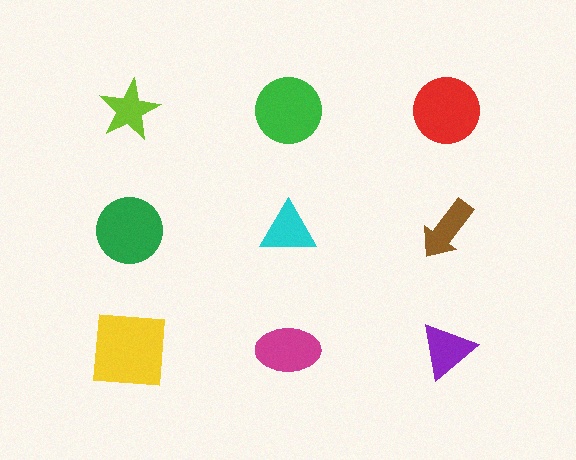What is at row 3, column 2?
A magenta ellipse.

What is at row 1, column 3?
A red circle.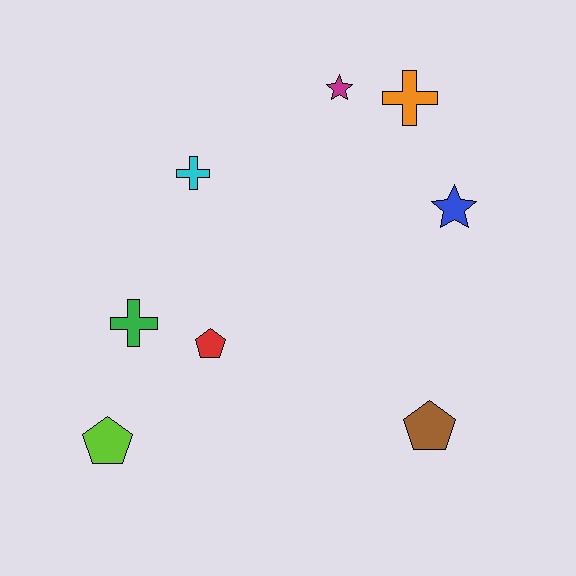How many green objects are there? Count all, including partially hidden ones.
There is 1 green object.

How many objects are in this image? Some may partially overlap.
There are 8 objects.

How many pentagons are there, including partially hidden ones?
There are 3 pentagons.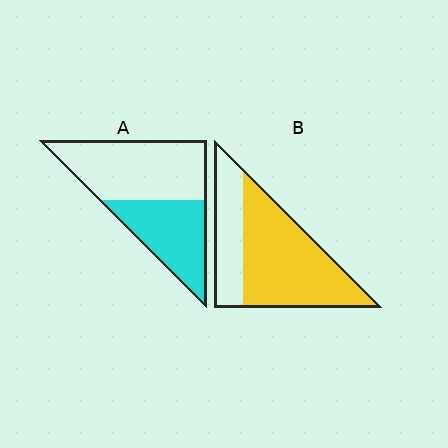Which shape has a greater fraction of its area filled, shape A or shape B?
Shape B.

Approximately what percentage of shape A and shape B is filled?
A is approximately 40% and B is approximately 70%.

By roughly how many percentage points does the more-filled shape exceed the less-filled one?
By roughly 25 percentage points (B over A).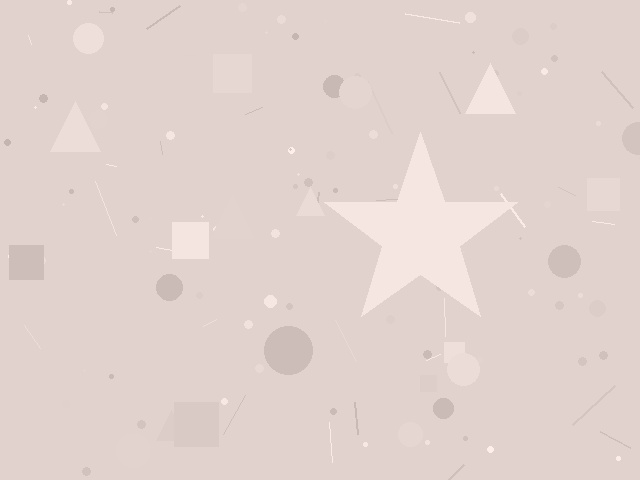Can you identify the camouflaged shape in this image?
The camouflaged shape is a star.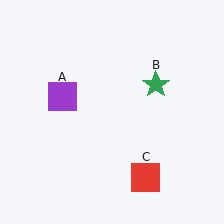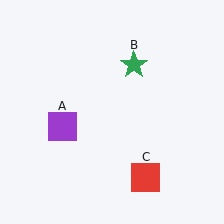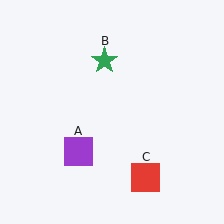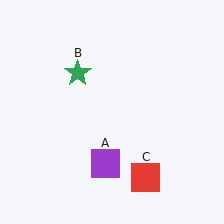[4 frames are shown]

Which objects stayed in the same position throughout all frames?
Red square (object C) remained stationary.